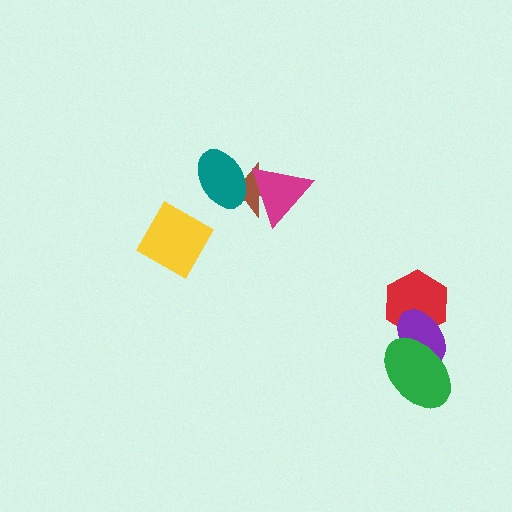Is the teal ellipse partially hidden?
Yes, it is partially covered by another shape.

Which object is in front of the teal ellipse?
The magenta triangle is in front of the teal ellipse.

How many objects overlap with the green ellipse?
1 object overlaps with the green ellipse.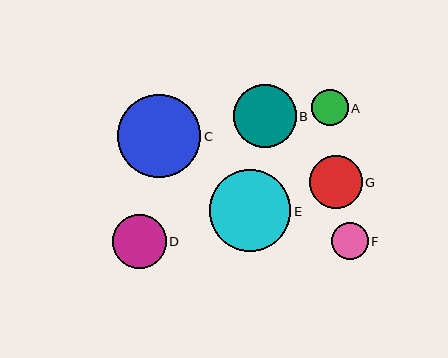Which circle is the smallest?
Circle A is the smallest with a size of approximately 36 pixels.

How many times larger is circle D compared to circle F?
Circle D is approximately 1.5 times the size of circle F.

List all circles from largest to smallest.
From largest to smallest: C, E, B, D, G, F, A.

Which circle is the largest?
Circle C is the largest with a size of approximately 83 pixels.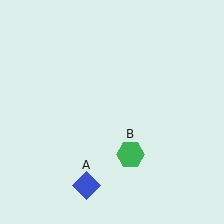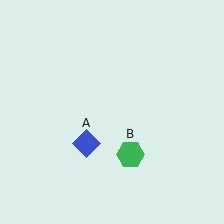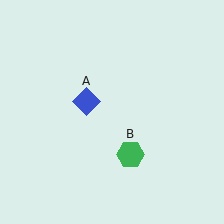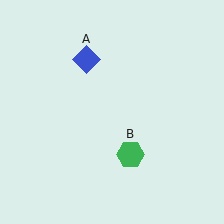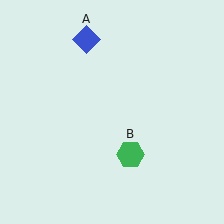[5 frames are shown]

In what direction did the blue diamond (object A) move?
The blue diamond (object A) moved up.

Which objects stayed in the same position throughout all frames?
Green hexagon (object B) remained stationary.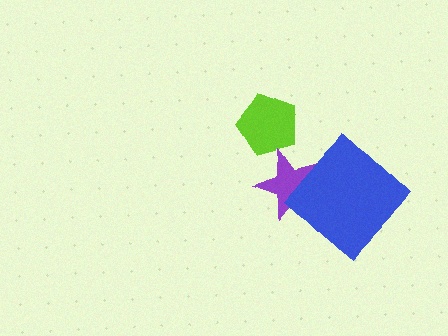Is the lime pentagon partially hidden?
No, no other shape covers it.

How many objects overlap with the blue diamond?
1 object overlaps with the blue diamond.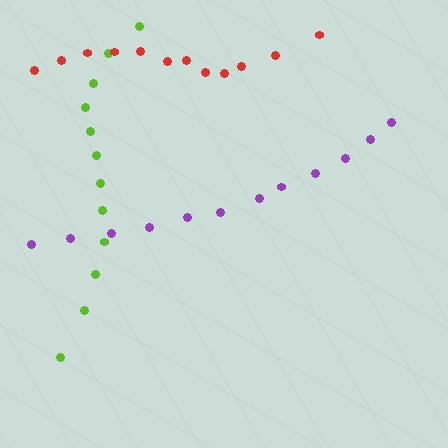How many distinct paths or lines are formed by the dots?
There are 3 distinct paths.